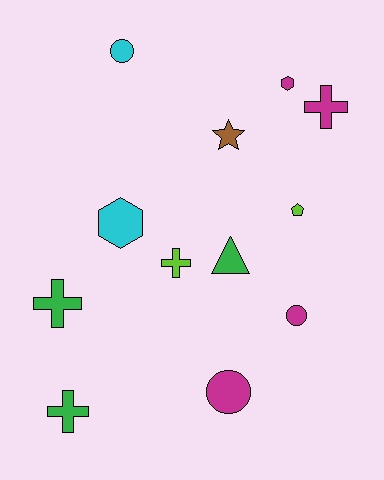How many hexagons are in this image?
There are 2 hexagons.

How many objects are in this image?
There are 12 objects.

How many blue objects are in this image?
There are no blue objects.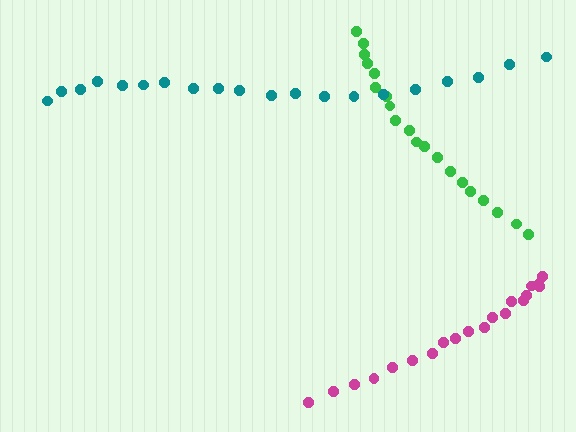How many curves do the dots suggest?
There are 3 distinct paths.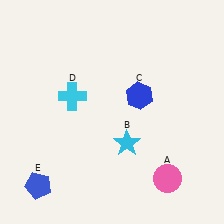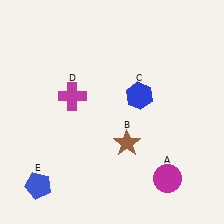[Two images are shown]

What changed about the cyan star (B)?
In Image 1, B is cyan. In Image 2, it changed to brown.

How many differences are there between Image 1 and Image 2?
There are 3 differences between the two images.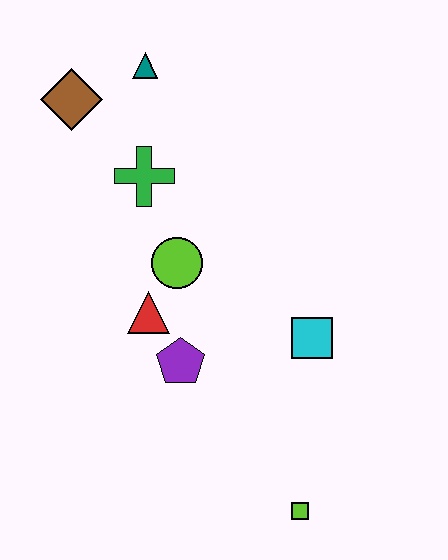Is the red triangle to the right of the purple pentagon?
No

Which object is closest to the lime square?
The cyan square is closest to the lime square.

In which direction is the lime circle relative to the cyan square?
The lime circle is to the left of the cyan square.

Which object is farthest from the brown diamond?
The lime square is farthest from the brown diamond.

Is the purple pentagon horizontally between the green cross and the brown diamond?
No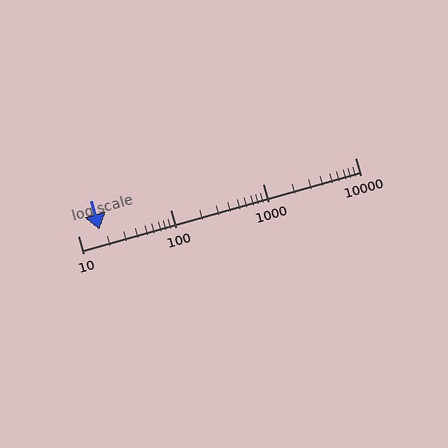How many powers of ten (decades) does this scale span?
The scale spans 3 decades, from 10 to 10000.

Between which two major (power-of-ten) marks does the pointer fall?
The pointer is between 10 and 100.